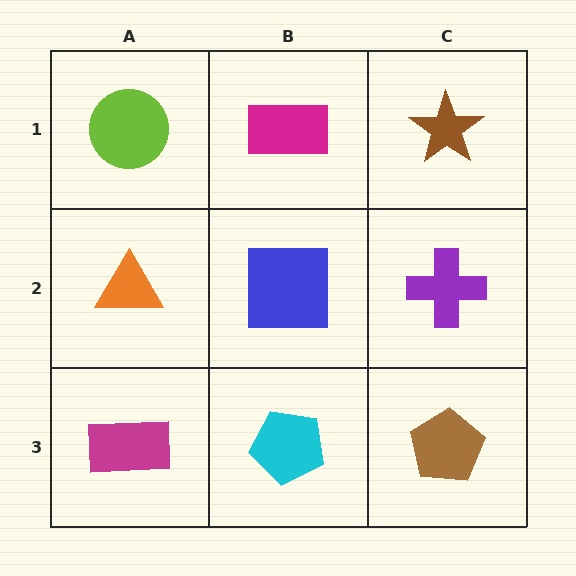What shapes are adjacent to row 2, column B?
A magenta rectangle (row 1, column B), a cyan pentagon (row 3, column B), an orange triangle (row 2, column A), a purple cross (row 2, column C).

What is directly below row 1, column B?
A blue square.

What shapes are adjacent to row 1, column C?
A purple cross (row 2, column C), a magenta rectangle (row 1, column B).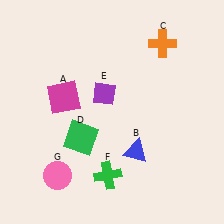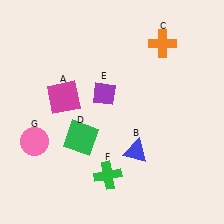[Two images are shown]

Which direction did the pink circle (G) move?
The pink circle (G) moved up.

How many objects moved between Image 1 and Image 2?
1 object moved between the two images.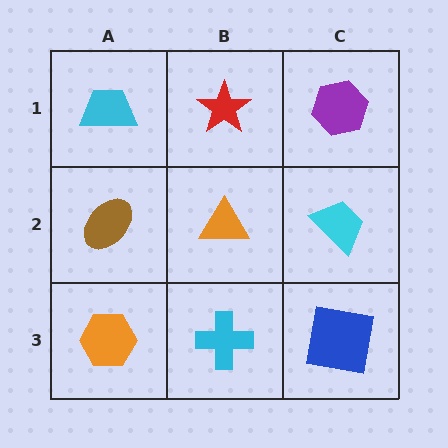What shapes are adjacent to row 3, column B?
An orange triangle (row 2, column B), an orange hexagon (row 3, column A), a blue square (row 3, column C).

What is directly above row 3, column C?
A cyan trapezoid.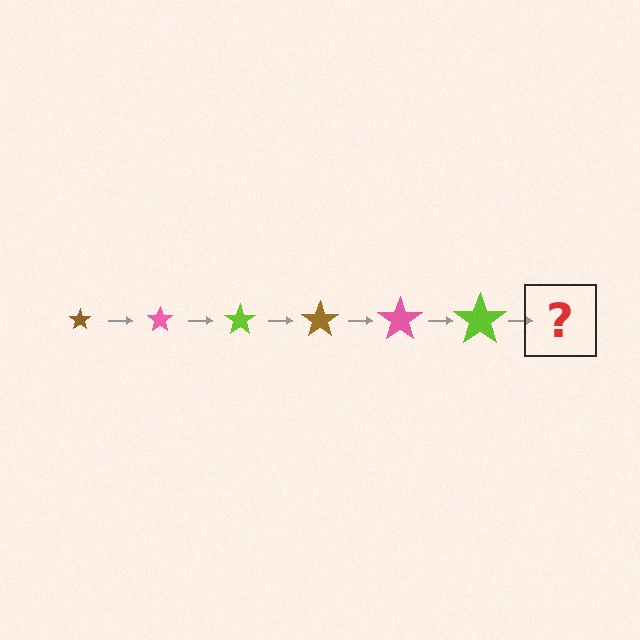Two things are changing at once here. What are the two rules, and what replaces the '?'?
The two rules are that the star grows larger each step and the color cycles through brown, pink, and lime. The '?' should be a brown star, larger than the previous one.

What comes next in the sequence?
The next element should be a brown star, larger than the previous one.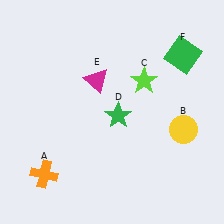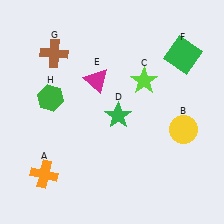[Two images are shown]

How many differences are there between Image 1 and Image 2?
There are 2 differences between the two images.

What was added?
A brown cross (G), a green hexagon (H) were added in Image 2.